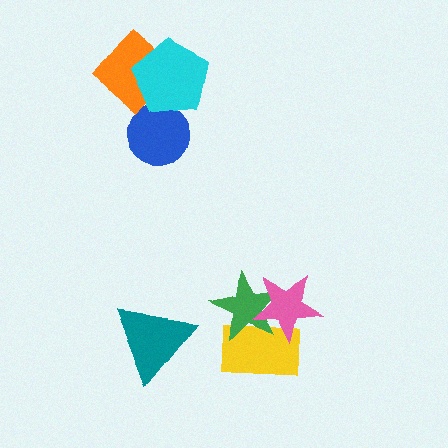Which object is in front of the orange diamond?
The cyan pentagon is in front of the orange diamond.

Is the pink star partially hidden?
No, no other shape covers it.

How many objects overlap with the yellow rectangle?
2 objects overlap with the yellow rectangle.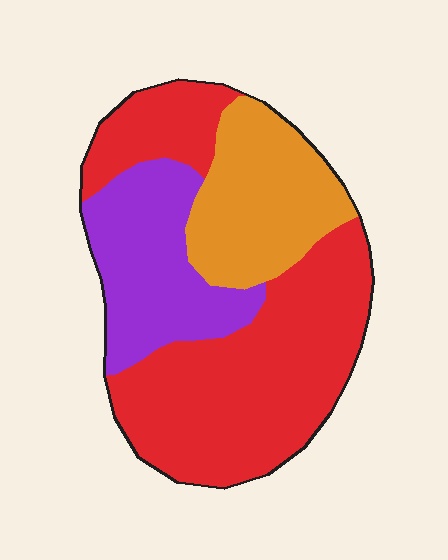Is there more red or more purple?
Red.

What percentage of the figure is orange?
Orange takes up about one quarter (1/4) of the figure.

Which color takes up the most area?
Red, at roughly 55%.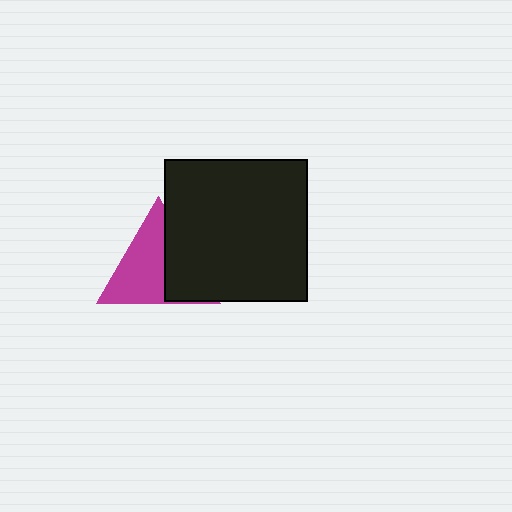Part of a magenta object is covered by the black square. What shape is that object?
It is a triangle.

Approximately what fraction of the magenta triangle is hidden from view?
Roughly 41% of the magenta triangle is hidden behind the black square.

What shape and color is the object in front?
The object in front is a black square.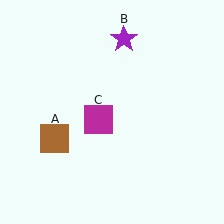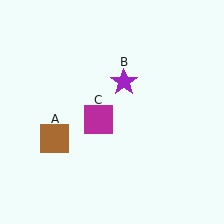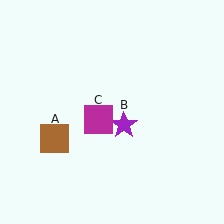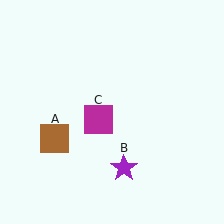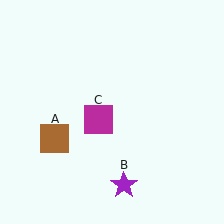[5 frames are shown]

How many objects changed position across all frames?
1 object changed position: purple star (object B).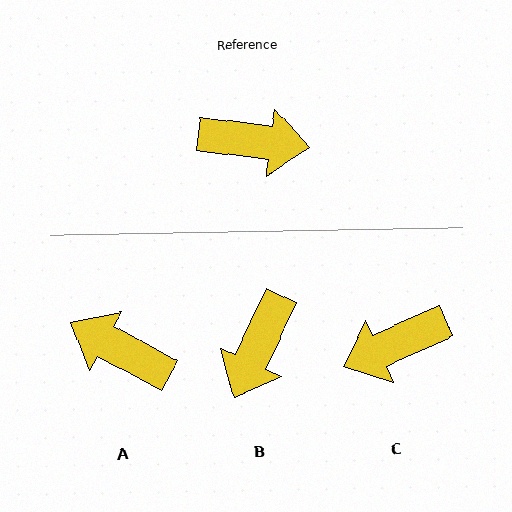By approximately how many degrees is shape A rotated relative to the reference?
Approximately 159 degrees counter-clockwise.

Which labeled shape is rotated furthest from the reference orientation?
A, about 159 degrees away.